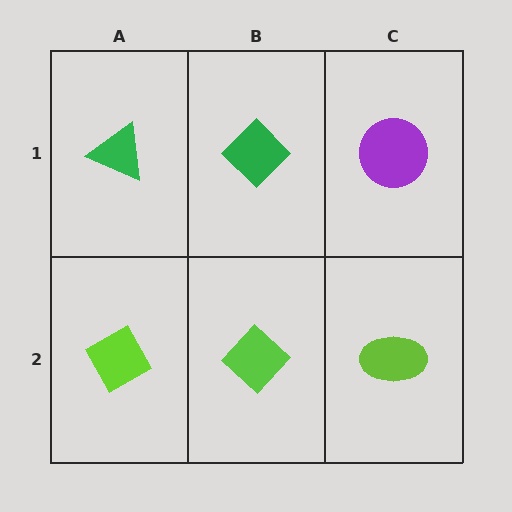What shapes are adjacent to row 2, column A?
A green triangle (row 1, column A), a lime diamond (row 2, column B).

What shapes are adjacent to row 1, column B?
A lime diamond (row 2, column B), a green triangle (row 1, column A), a purple circle (row 1, column C).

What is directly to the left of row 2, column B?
A lime diamond.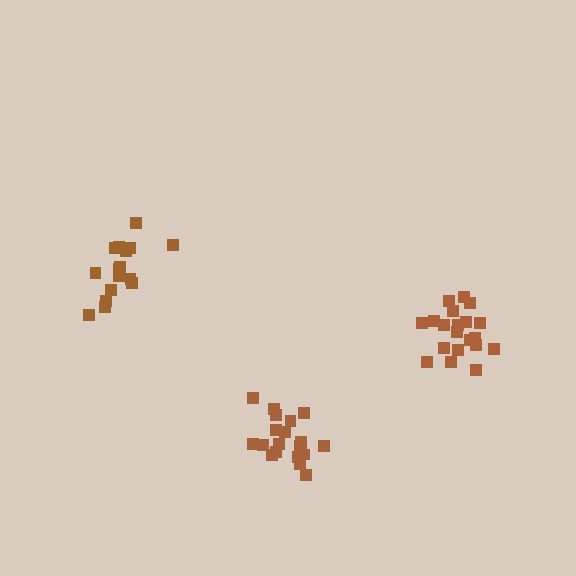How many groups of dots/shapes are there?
There are 3 groups.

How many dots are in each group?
Group 1: 20 dots, Group 2: 17 dots, Group 3: 20 dots (57 total).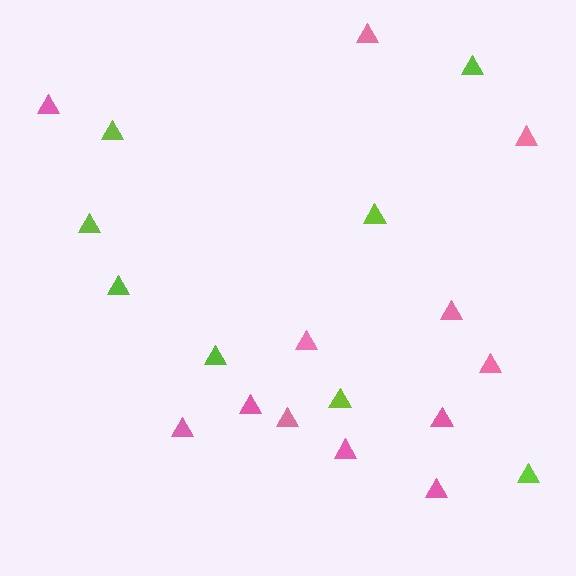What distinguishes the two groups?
There are 2 groups: one group of lime triangles (8) and one group of pink triangles (12).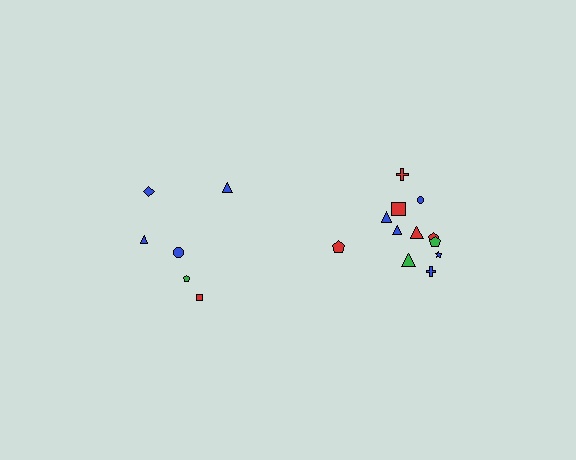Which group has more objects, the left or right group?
The right group.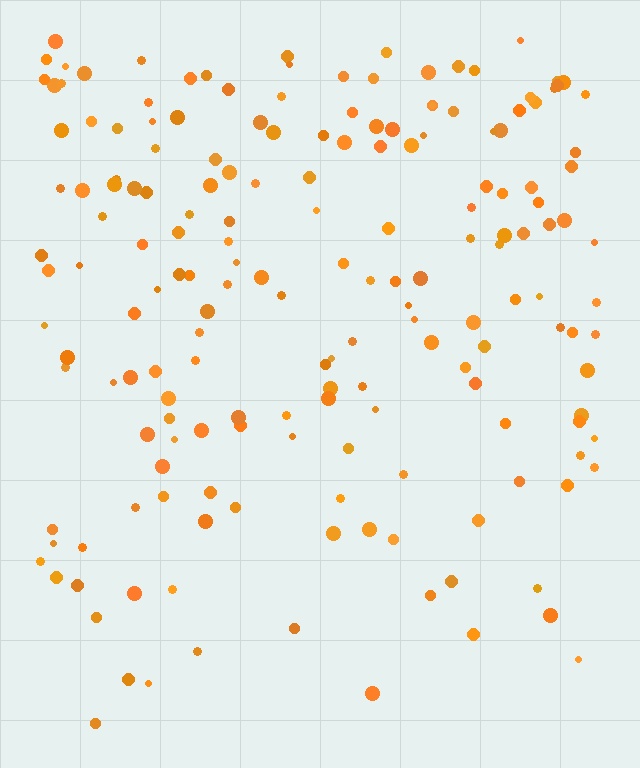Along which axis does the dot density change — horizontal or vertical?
Vertical.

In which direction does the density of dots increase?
From bottom to top, with the top side densest.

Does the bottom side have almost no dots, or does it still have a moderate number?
Still a moderate number, just noticeably fewer than the top.